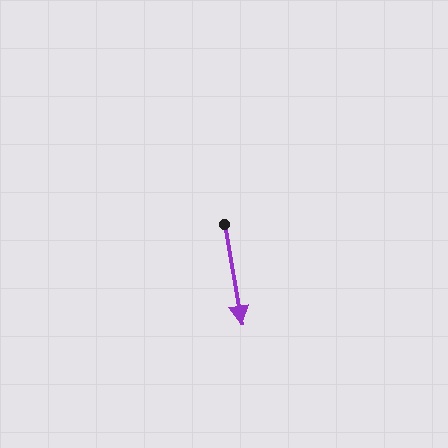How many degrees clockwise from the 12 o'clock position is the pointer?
Approximately 170 degrees.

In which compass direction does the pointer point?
South.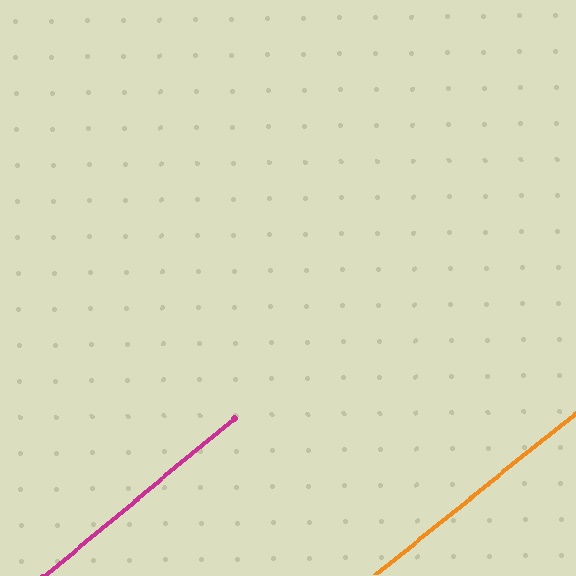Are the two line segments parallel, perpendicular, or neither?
Parallel — their directions differ by only 0.9°.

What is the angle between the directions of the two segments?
Approximately 1 degree.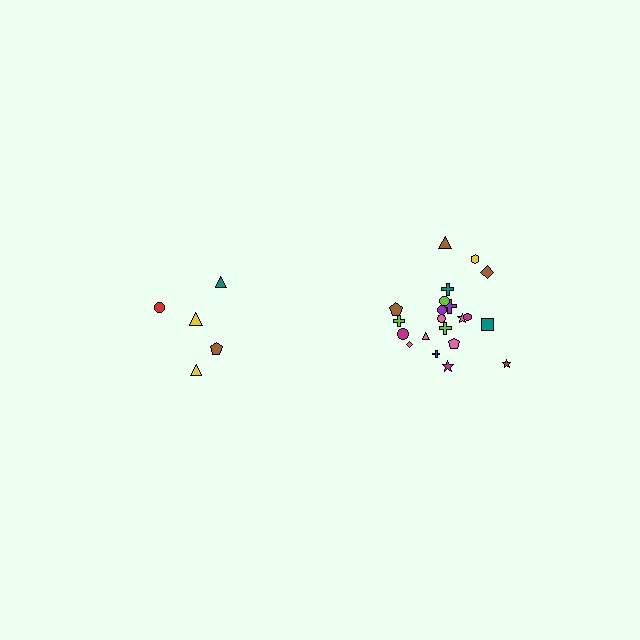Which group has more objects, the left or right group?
The right group.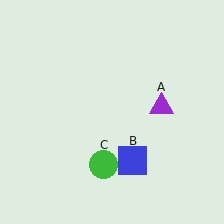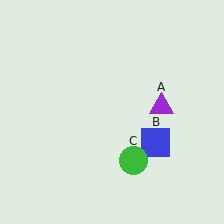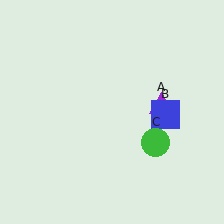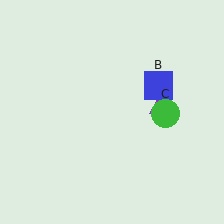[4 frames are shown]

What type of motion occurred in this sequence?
The blue square (object B), green circle (object C) rotated counterclockwise around the center of the scene.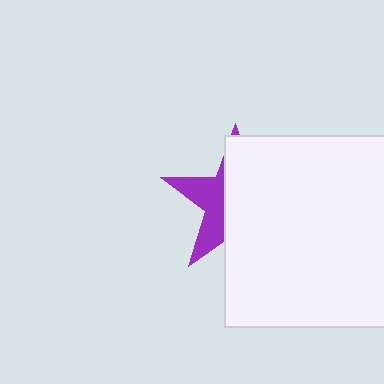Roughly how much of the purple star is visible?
A small part of it is visible (roughly 35%).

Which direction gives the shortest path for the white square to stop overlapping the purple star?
Moving right gives the shortest separation.